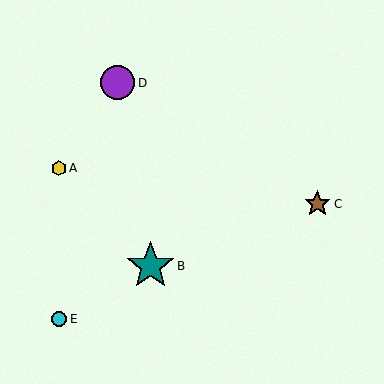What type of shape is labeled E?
Shape E is a cyan circle.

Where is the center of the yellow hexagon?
The center of the yellow hexagon is at (59, 168).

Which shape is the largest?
The teal star (labeled B) is the largest.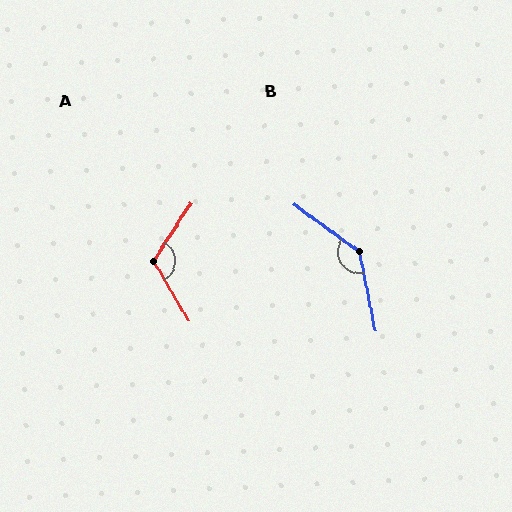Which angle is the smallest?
A, at approximately 117 degrees.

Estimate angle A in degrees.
Approximately 117 degrees.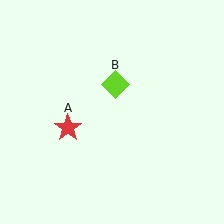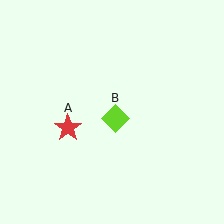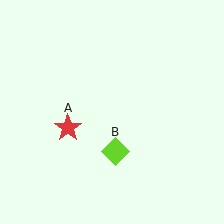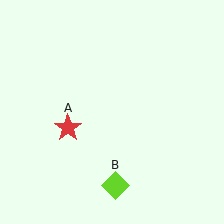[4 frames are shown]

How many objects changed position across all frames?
1 object changed position: lime diamond (object B).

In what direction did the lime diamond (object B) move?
The lime diamond (object B) moved down.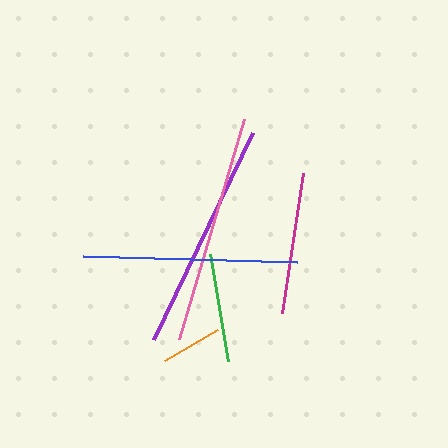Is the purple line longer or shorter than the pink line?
The purple line is longer than the pink line.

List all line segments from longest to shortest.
From longest to shortest: purple, pink, blue, magenta, green, orange.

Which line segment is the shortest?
The orange line is the shortest at approximately 62 pixels.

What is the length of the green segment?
The green segment is approximately 108 pixels long.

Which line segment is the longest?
The purple line is the longest at approximately 230 pixels.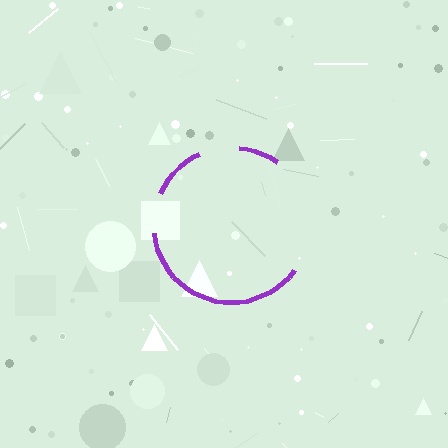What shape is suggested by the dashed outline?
The dashed outline suggests a circle.